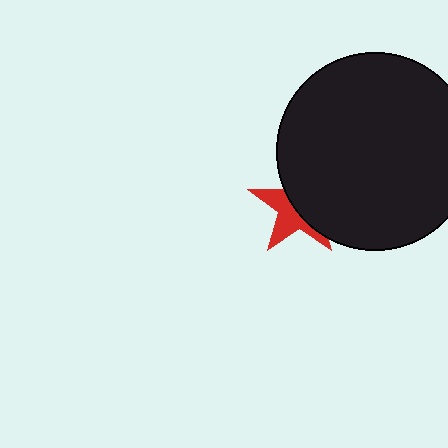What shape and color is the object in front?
The object in front is a black circle.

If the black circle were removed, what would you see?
You would see the complete red star.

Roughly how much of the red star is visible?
A small part of it is visible (roughly 44%).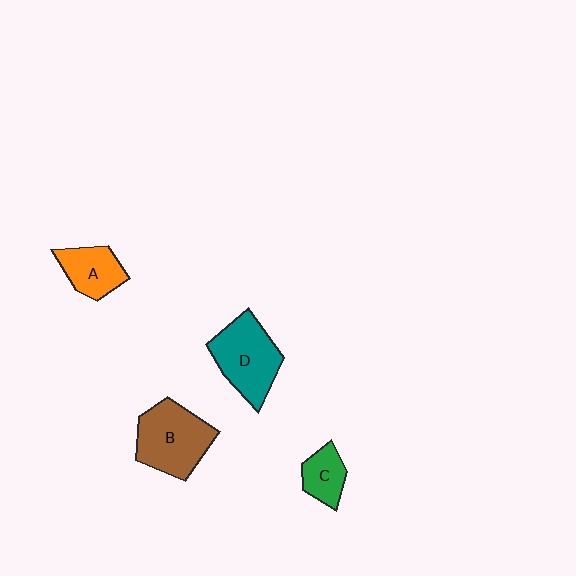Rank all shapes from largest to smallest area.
From largest to smallest: B (brown), D (teal), A (orange), C (green).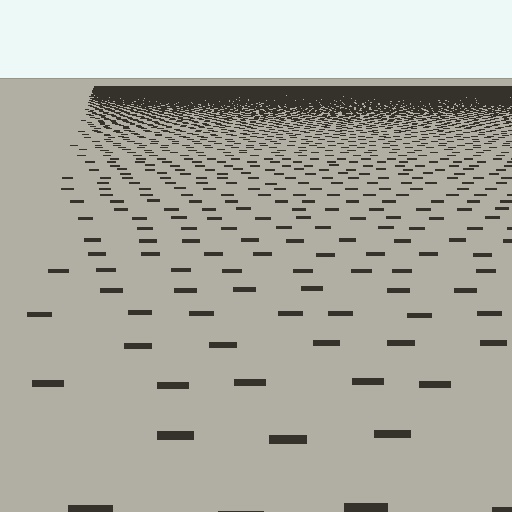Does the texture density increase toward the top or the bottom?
Density increases toward the top.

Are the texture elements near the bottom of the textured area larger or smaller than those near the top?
Larger. Near the bottom, elements are closer to the viewer and appear at a bigger on-screen size.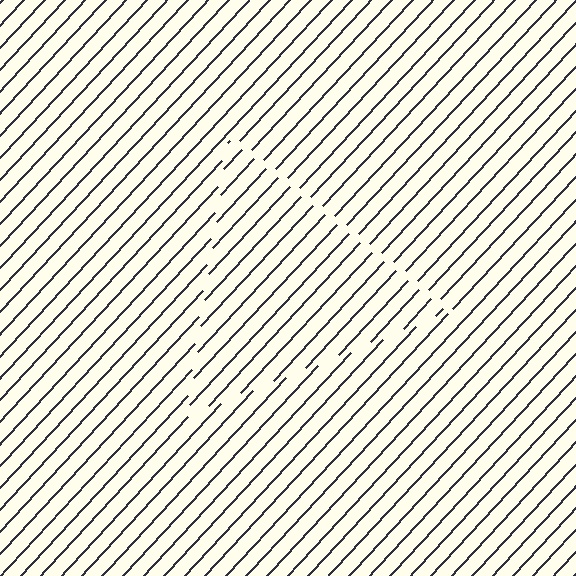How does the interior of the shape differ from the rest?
The interior of the shape contains the same grating, shifted by half a period — the contour is defined by the phase discontinuity where line-ends from the inner and outer gratings abut.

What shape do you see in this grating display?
An illusory triangle. The interior of the shape contains the same grating, shifted by half a period — the contour is defined by the phase discontinuity where line-ends from the inner and outer gratings abut.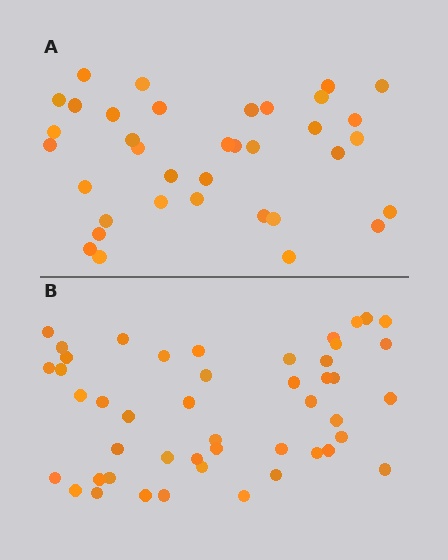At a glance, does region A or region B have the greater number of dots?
Region B (the bottom region) has more dots.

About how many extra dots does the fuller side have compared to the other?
Region B has roughly 12 or so more dots than region A.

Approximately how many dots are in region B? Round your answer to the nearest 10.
About 50 dots. (The exact count is 47, which rounds to 50.)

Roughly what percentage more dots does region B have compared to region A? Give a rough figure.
About 30% more.